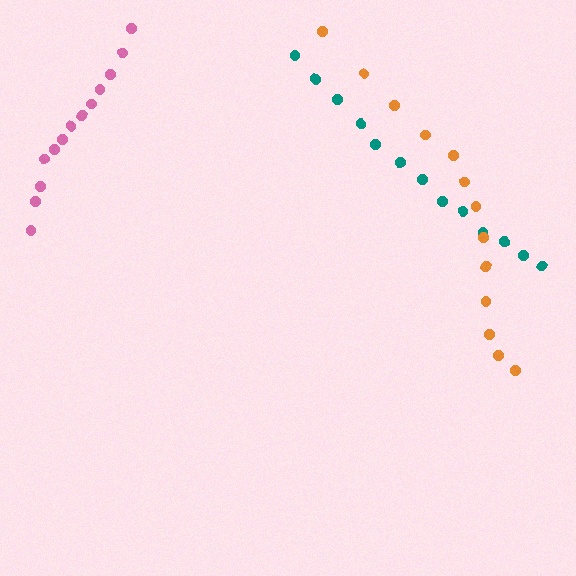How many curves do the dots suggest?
There are 3 distinct paths.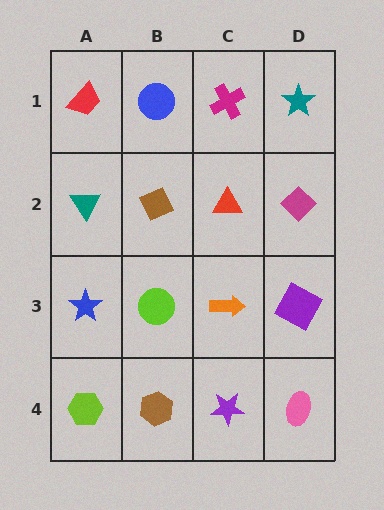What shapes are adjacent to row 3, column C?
A red triangle (row 2, column C), a purple star (row 4, column C), a lime circle (row 3, column B), a purple square (row 3, column D).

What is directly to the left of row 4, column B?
A lime hexagon.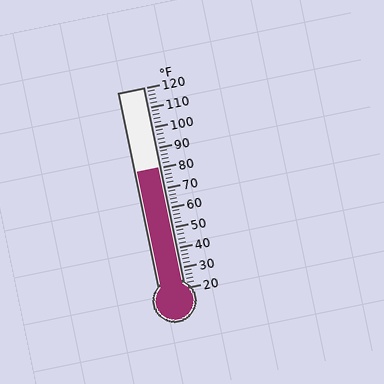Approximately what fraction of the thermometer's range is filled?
The thermometer is filled to approximately 60% of its range.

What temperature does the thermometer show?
The thermometer shows approximately 80°F.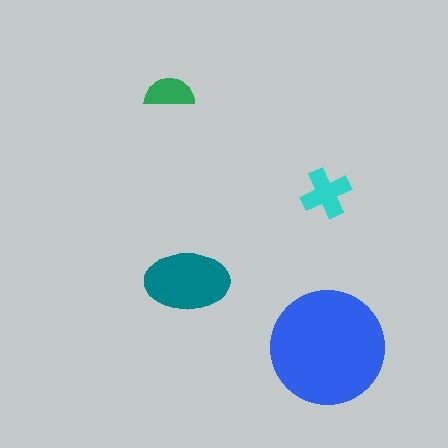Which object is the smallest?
The green semicircle.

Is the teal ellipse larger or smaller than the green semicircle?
Larger.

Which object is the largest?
The blue circle.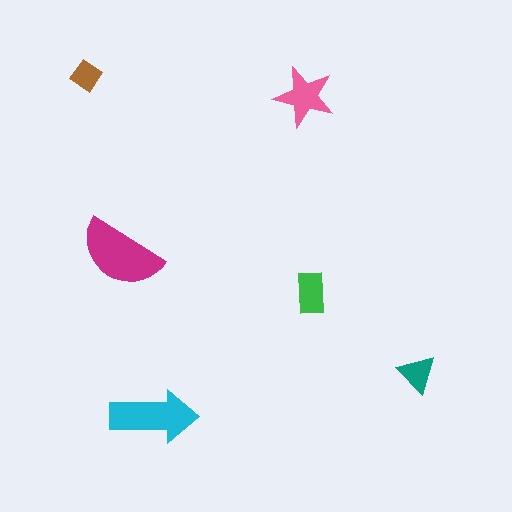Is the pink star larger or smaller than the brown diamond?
Larger.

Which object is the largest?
The magenta semicircle.